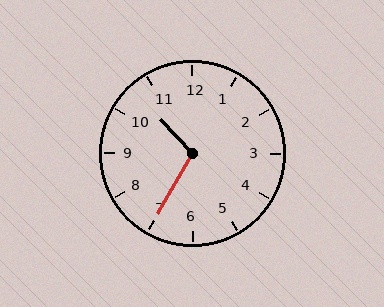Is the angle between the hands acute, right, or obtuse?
It is obtuse.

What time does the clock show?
10:35.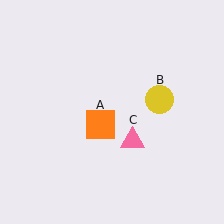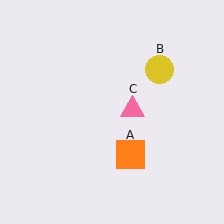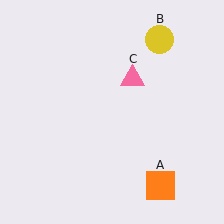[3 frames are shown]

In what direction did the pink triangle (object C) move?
The pink triangle (object C) moved up.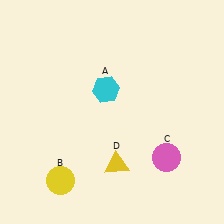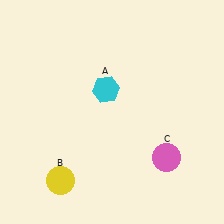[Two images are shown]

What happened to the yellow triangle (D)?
The yellow triangle (D) was removed in Image 2. It was in the bottom-right area of Image 1.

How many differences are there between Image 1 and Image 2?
There is 1 difference between the two images.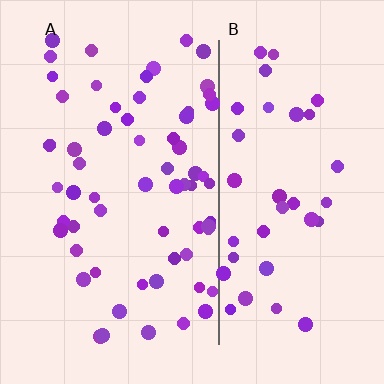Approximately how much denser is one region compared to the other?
Approximately 1.6× — region A over region B.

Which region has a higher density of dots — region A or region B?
A (the left).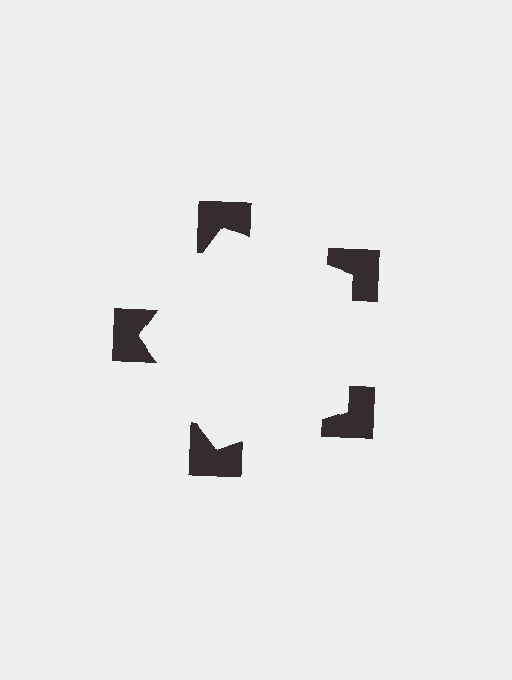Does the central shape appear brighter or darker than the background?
It typically appears slightly brighter than the background, even though no actual brightness change is drawn.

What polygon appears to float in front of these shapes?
An illusory pentagon — its edges are inferred from the aligned wedge cuts in the notched squares, not physically drawn.